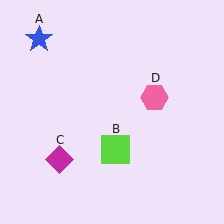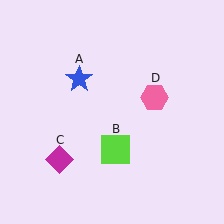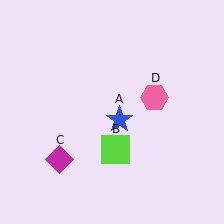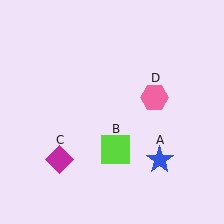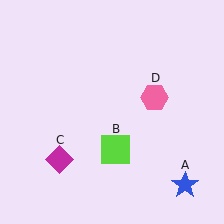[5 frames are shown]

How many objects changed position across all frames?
1 object changed position: blue star (object A).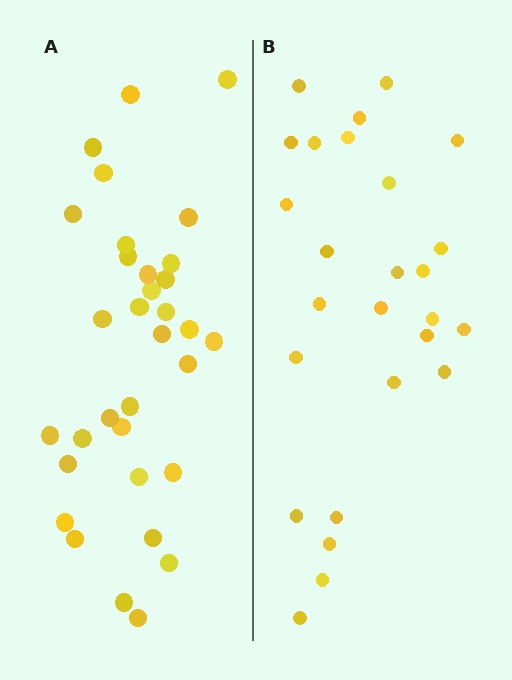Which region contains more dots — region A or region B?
Region A (the left region) has more dots.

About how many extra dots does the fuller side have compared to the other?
Region A has roughly 8 or so more dots than region B.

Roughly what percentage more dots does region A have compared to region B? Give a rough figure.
About 25% more.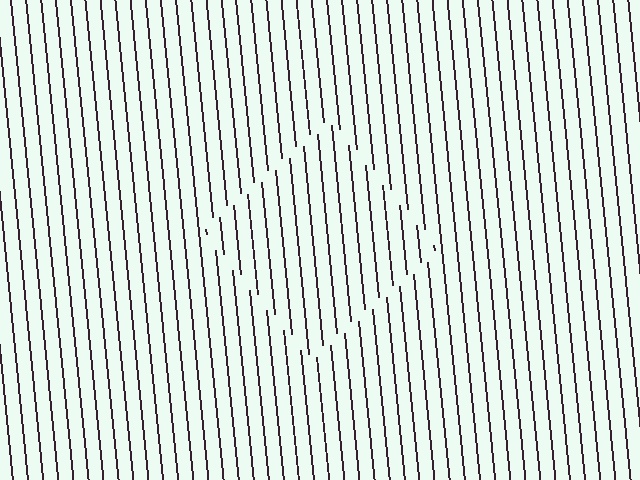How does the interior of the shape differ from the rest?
The interior of the shape contains the same grating, shifted by half a period — the contour is defined by the phase discontinuity where line-ends from the inner and outer gratings abut.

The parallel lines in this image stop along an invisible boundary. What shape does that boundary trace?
An illusory square. The interior of the shape contains the same grating, shifted by half a period — the contour is defined by the phase discontinuity where line-ends from the inner and outer gratings abut.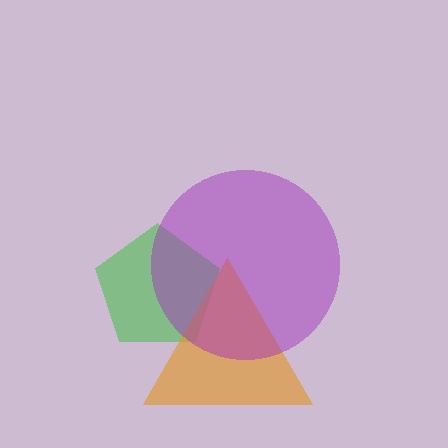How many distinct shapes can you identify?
There are 3 distinct shapes: a green pentagon, an orange triangle, a purple circle.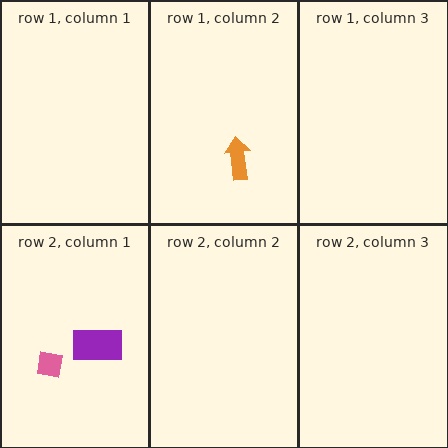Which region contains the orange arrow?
The row 1, column 2 region.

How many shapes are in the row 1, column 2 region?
1.